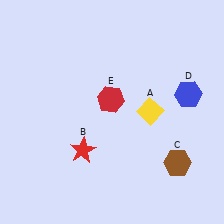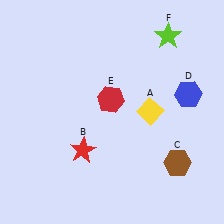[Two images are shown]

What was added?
A lime star (F) was added in Image 2.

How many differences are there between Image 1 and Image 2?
There is 1 difference between the two images.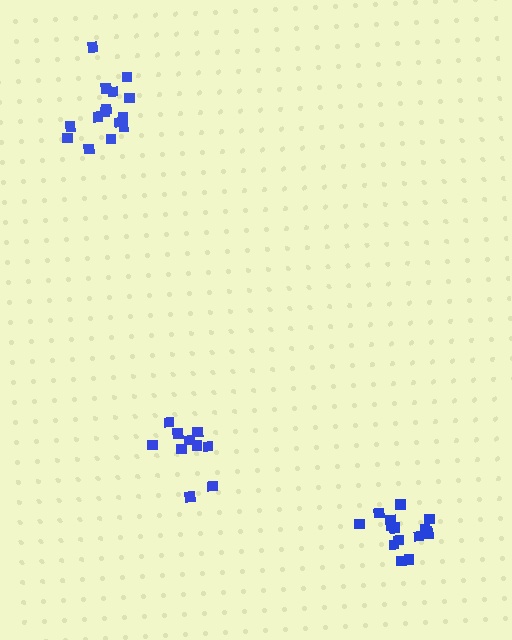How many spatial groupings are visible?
There are 3 spatial groupings.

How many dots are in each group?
Group 1: 15 dots, Group 2: 10 dots, Group 3: 15 dots (40 total).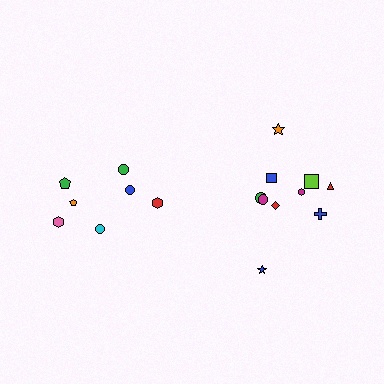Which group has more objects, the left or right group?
The right group.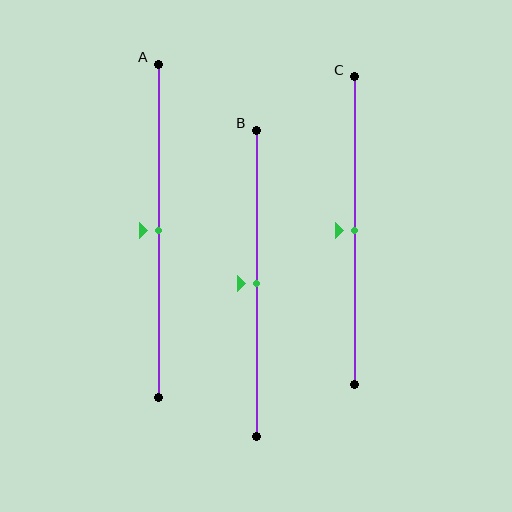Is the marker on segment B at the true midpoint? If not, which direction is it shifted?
Yes, the marker on segment B is at the true midpoint.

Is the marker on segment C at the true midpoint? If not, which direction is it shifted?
Yes, the marker on segment C is at the true midpoint.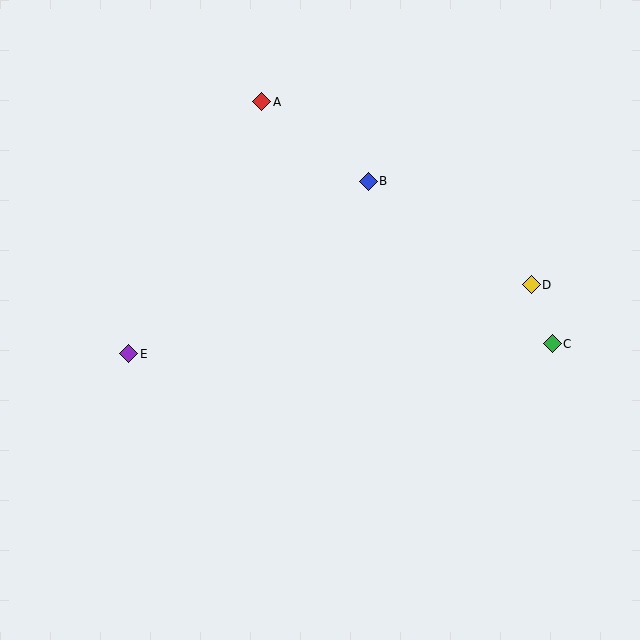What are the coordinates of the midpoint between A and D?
The midpoint between A and D is at (397, 193).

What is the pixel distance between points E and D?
The distance between E and D is 409 pixels.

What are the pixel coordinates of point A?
Point A is at (262, 102).